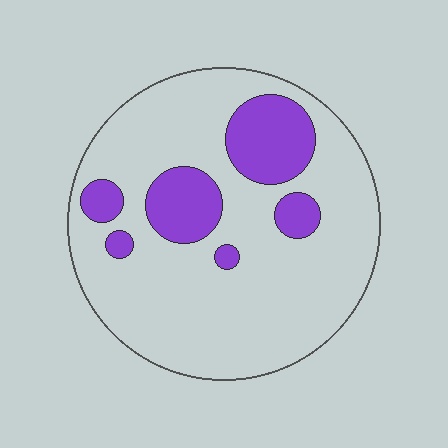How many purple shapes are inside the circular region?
6.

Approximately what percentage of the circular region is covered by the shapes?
Approximately 20%.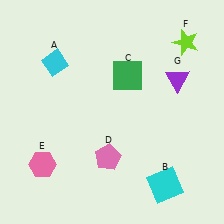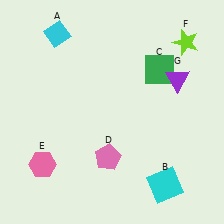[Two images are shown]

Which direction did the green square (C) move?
The green square (C) moved right.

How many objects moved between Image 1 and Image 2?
2 objects moved between the two images.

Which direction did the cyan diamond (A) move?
The cyan diamond (A) moved up.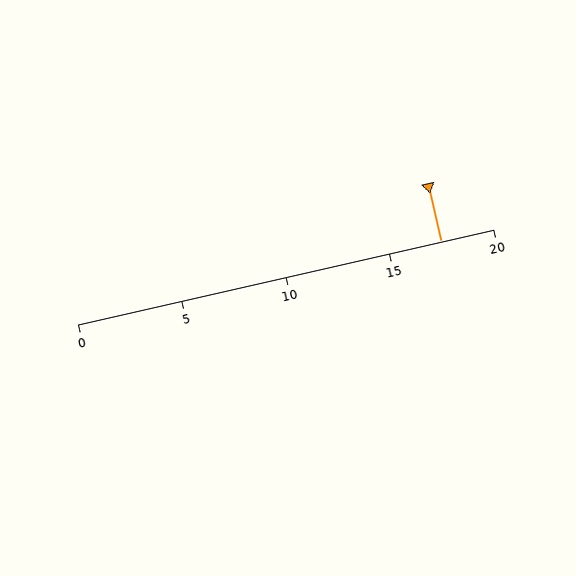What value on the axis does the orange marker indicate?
The marker indicates approximately 17.5.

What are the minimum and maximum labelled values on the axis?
The axis runs from 0 to 20.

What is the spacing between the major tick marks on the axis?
The major ticks are spaced 5 apart.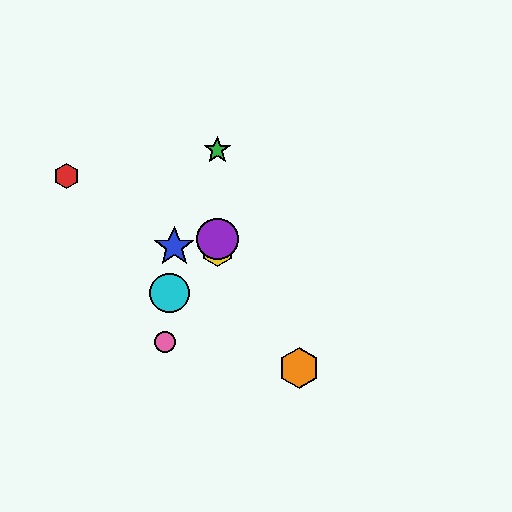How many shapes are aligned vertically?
3 shapes (the green star, the yellow hexagon, the purple circle) are aligned vertically.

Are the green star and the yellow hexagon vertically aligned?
Yes, both are at x≈217.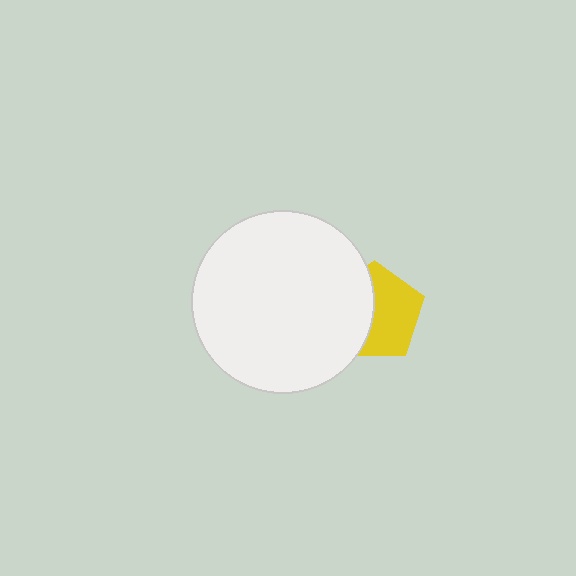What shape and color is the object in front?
The object in front is a white circle.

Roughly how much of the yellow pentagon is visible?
About half of it is visible (roughly 55%).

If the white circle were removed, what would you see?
You would see the complete yellow pentagon.